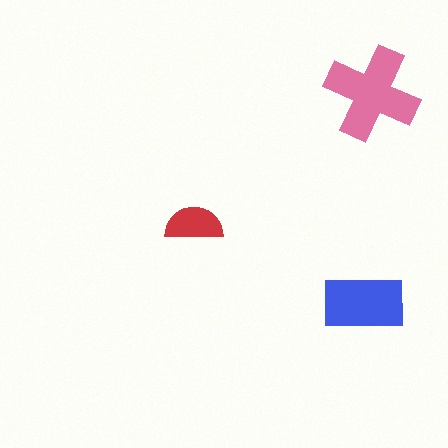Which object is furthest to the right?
The pink cross is rightmost.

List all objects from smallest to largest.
The red semicircle, the blue rectangle, the pink cross.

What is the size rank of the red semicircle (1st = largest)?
3rd.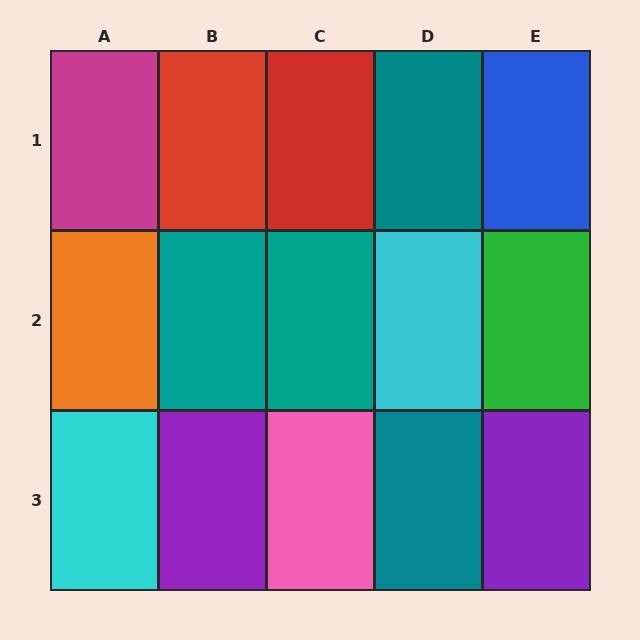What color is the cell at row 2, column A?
Orange.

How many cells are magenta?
1 cell is magenta.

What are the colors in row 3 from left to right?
Cyan, purple, pink, teal, purple.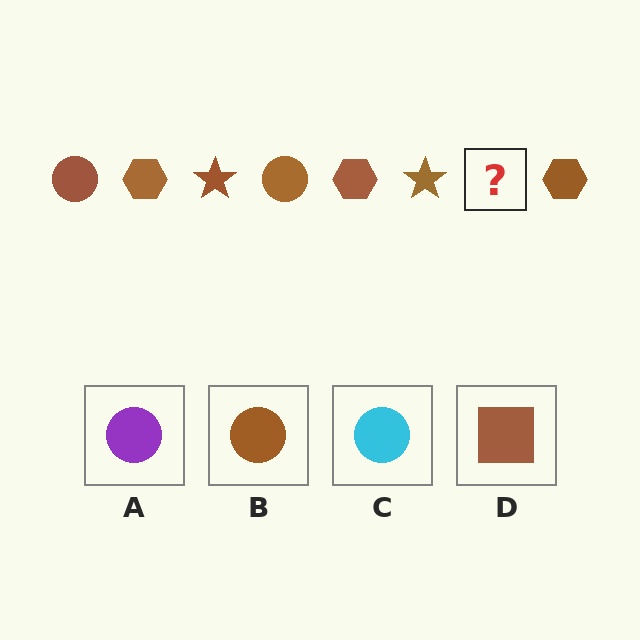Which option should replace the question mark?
Option B.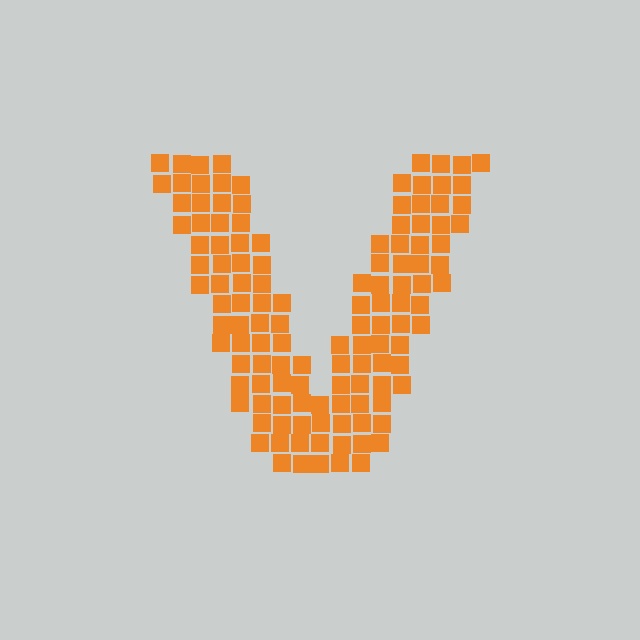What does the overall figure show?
The overall figure shows the letter V.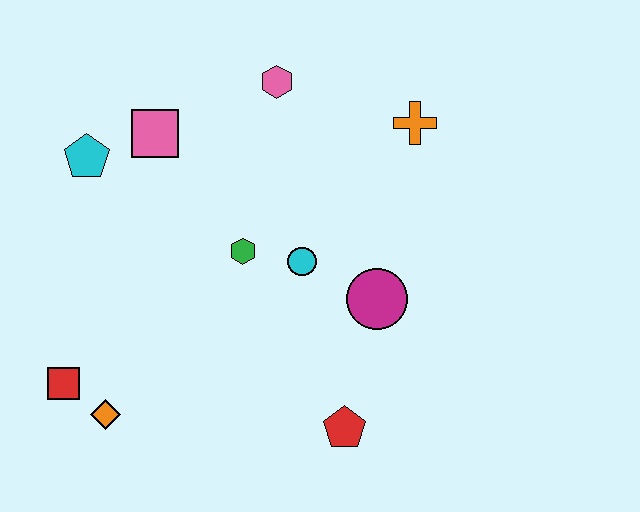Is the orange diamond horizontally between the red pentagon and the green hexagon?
No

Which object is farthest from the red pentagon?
The cyan pentagon is farthest from the red pentagon.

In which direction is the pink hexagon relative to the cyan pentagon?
The pink hexagon is to the right of the cyan pentagon.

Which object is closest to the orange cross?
The pink hexagon is closest to the orange cross.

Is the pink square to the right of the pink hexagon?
No